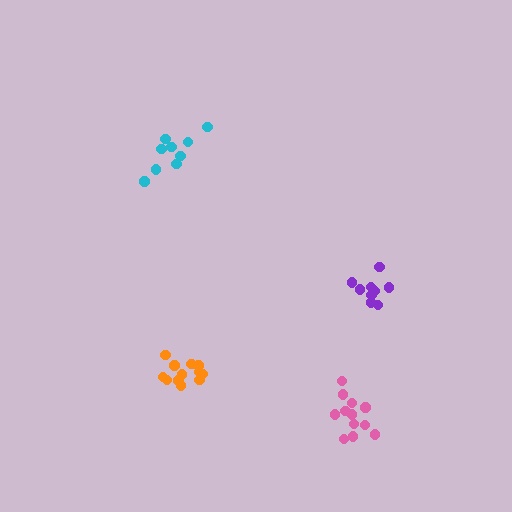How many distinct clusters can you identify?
There are 4 distinct clusters.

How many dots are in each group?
Group 1: 9 dots, Group 2: 12 dots, Group 3: 9 dots, Group 4: 12 dots (42 total).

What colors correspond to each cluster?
The clusters are colored: cyan, orange, purple, pink.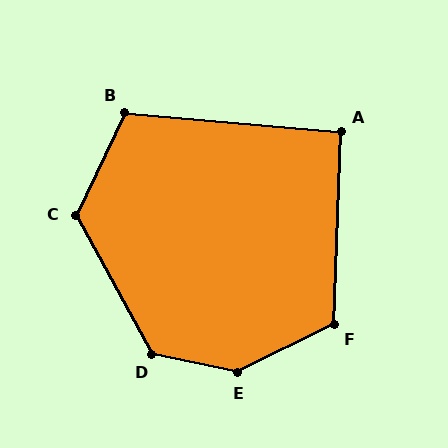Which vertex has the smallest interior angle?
A, at approximately 93 degrees.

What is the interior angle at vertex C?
Approximately 126 degrees (obtuse).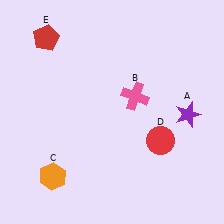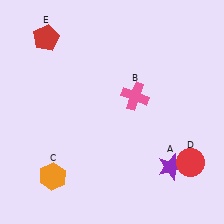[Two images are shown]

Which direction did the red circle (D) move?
The red circle (D) moved right.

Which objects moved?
The objects that moved are: the purple star (A), the red circle (D).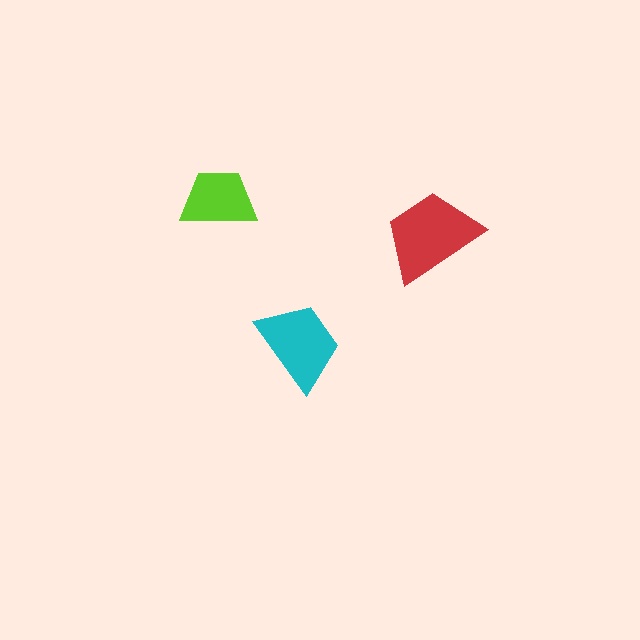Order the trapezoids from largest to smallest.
the red one, the cyan one, the lime one.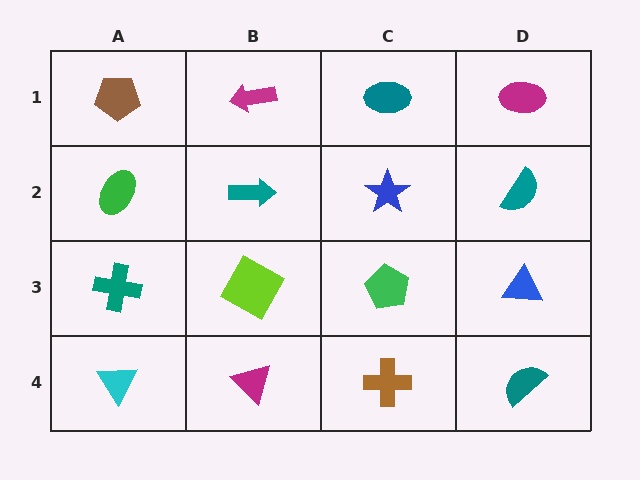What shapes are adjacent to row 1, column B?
A teal arrow (row 2, column B), a brown pentagon (row 1, column A), a teal ellipse (row 1, column C).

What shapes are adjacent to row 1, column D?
A teal semicircle (row 2, column D), a teal ellipse (row 1, column C).